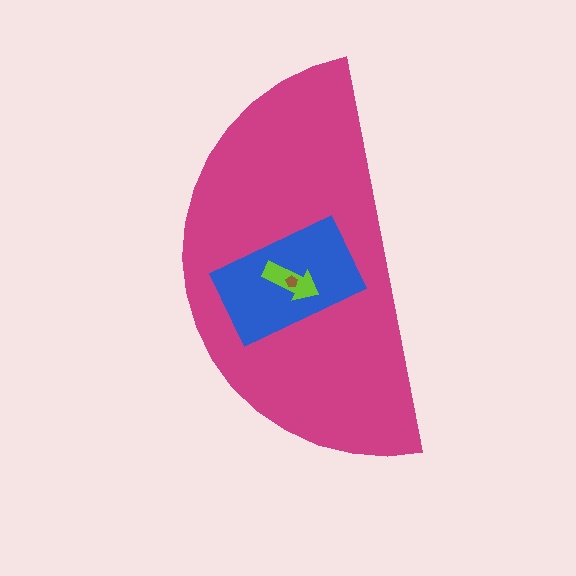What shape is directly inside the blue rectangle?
The lime arrow.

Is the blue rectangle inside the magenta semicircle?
Yes.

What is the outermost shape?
The magenta semicircle.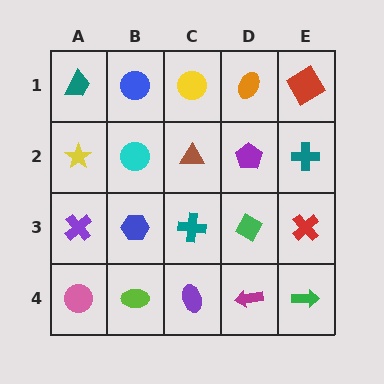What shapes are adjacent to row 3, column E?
A teal cross (row 2, column E), a green arrow (row 4, column E), a green diamond (row 3, column D).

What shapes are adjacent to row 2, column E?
A red diamond (row 1, column E), a red cross (row 3, column E), a purple pentagon (row 2, column D).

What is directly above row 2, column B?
A blue circle.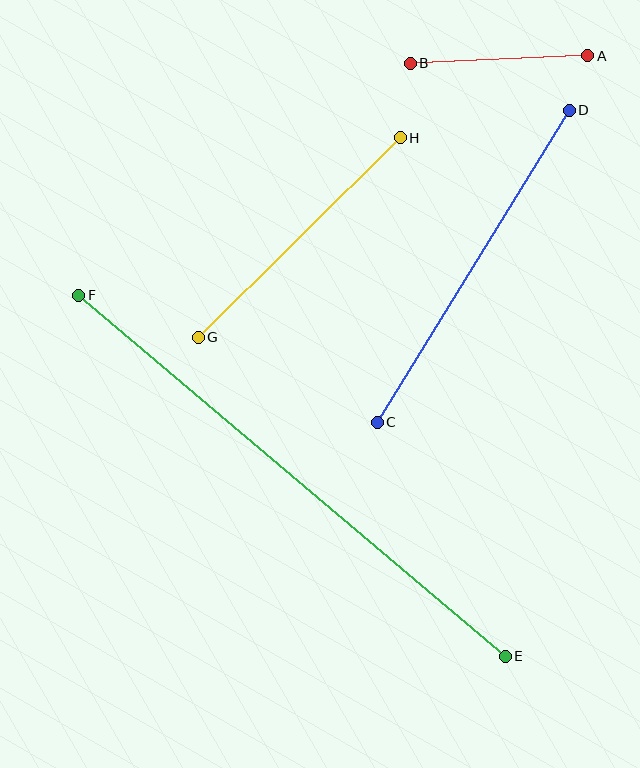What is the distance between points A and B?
The distance is approximately 177 pixels.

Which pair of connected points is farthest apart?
Points E and F are farthest apart.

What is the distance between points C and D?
The distance is approximately 366 pixels.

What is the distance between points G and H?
The distance is approximately 284 pixels.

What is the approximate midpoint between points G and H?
The midpoint is at approximately (299, 238) pixels.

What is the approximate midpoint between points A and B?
The midpoint is at approximately (499, 60) pixels.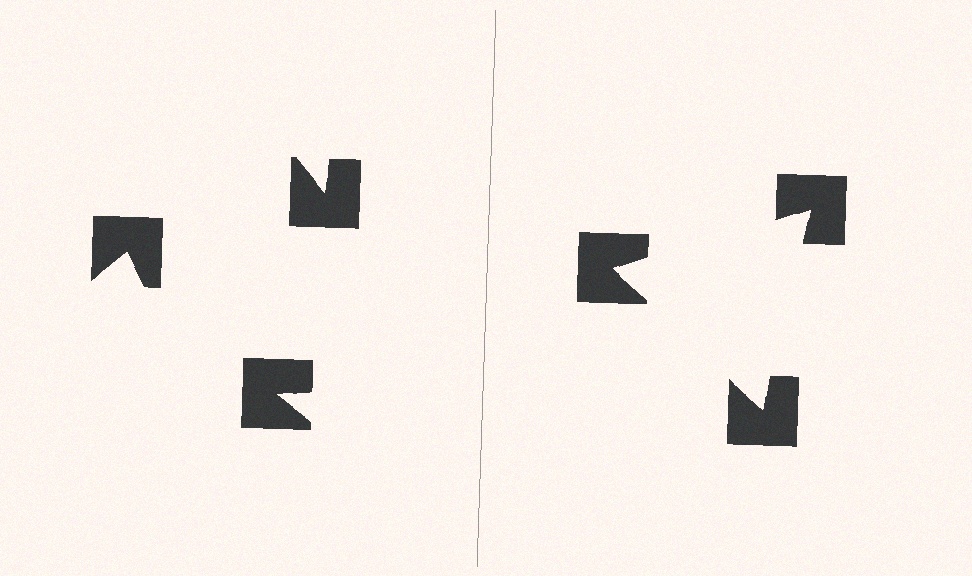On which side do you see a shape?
An illusory triangle appears on the right side. On the left side the wedge cuts are rotated, so no coherent shape forms.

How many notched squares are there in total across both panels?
6 — 3 on each side.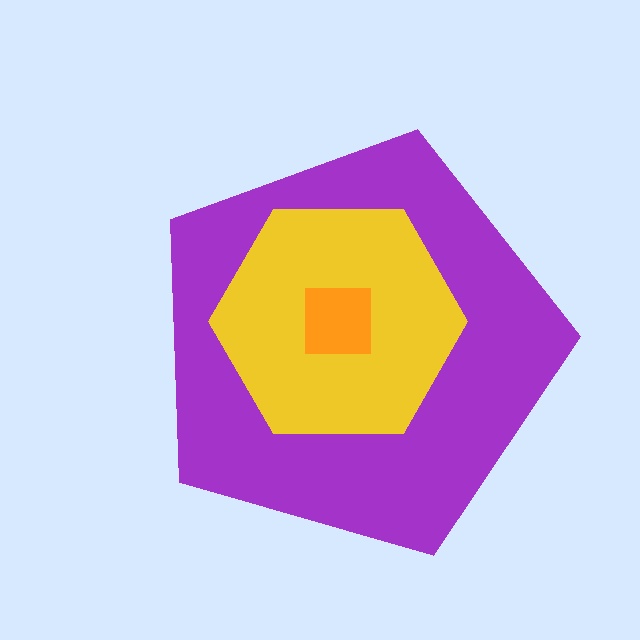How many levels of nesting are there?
3.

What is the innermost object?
The orange square.